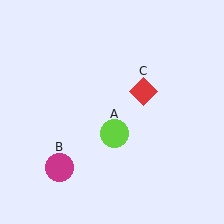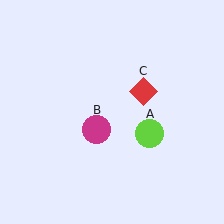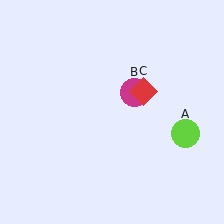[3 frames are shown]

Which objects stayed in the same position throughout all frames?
Red diamond (object C) remained stationary.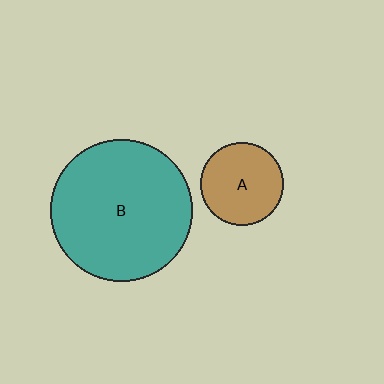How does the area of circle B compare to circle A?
Approximately 2.9 times.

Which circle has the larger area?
Circle B (teal).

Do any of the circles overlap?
No, none of the circles overlap.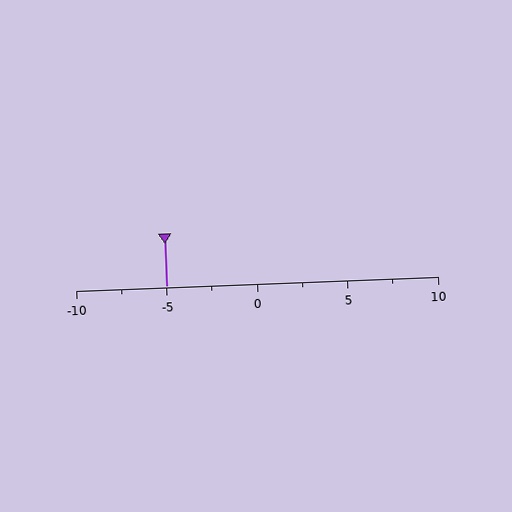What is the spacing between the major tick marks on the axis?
The major ticks are spaced 5 apart.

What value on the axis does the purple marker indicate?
The marker indicates approximately -5.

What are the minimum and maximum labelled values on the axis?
The axis runs from -10 to 10.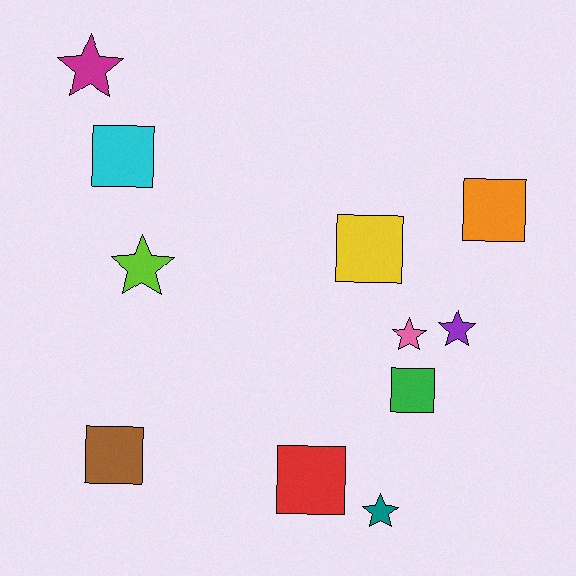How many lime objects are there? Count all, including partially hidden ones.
There is 1 lime object.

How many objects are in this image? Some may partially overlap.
There are 11 objects.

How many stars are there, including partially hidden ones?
There are 5 stars.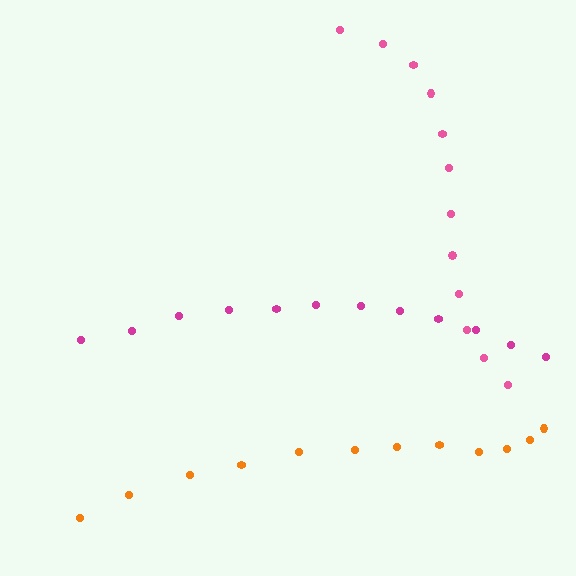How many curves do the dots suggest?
There are 3 distinct paths.